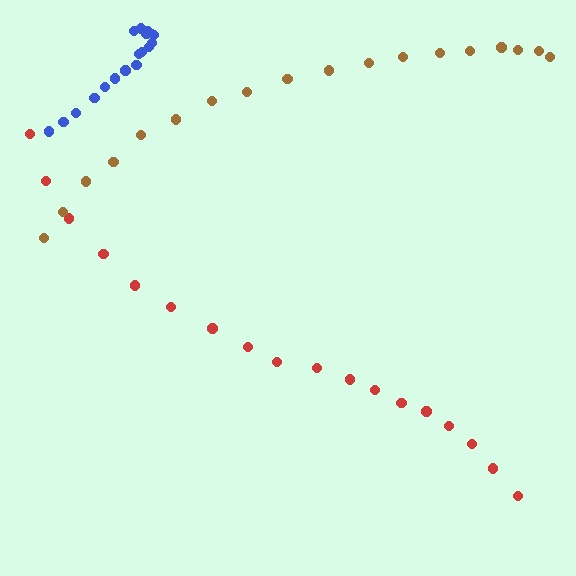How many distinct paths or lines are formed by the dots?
There are 3 distinct paths.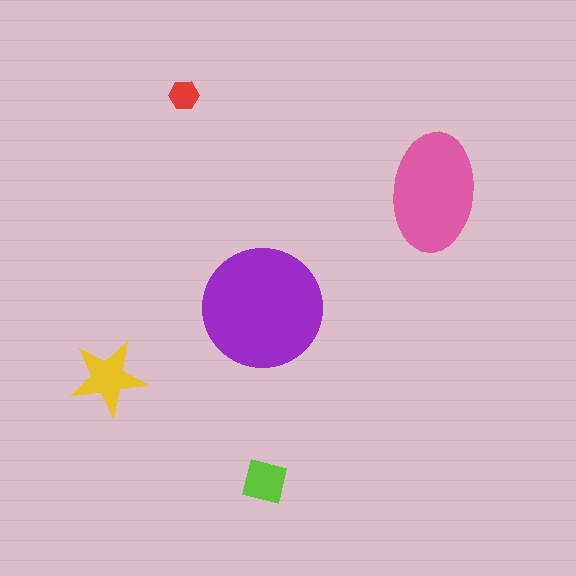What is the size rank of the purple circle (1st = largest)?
1st.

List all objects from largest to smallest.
The purple circle, the pink ellipse, the yellow star, the lime square, the red hexagon.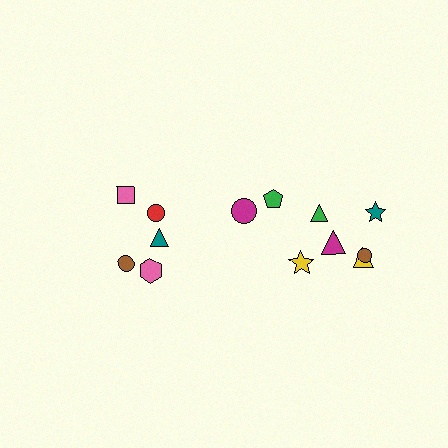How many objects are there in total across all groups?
There are 13 objects.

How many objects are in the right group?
There are 8 objects.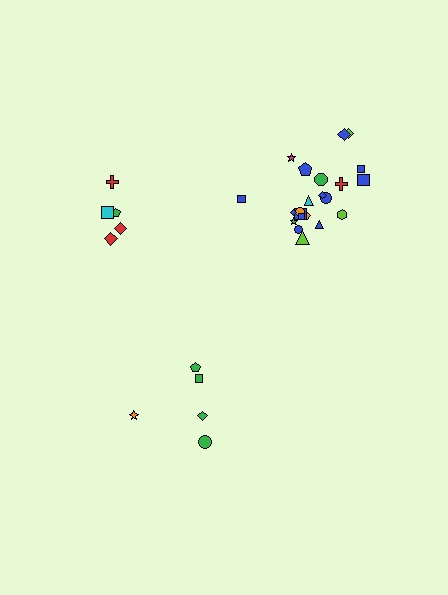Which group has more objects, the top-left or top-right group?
The top-right group.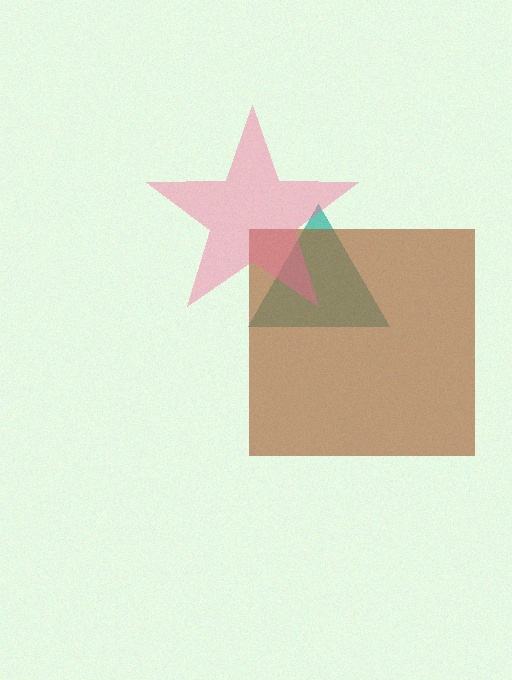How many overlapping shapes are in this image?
There are 3 overlapping shapes in the image.